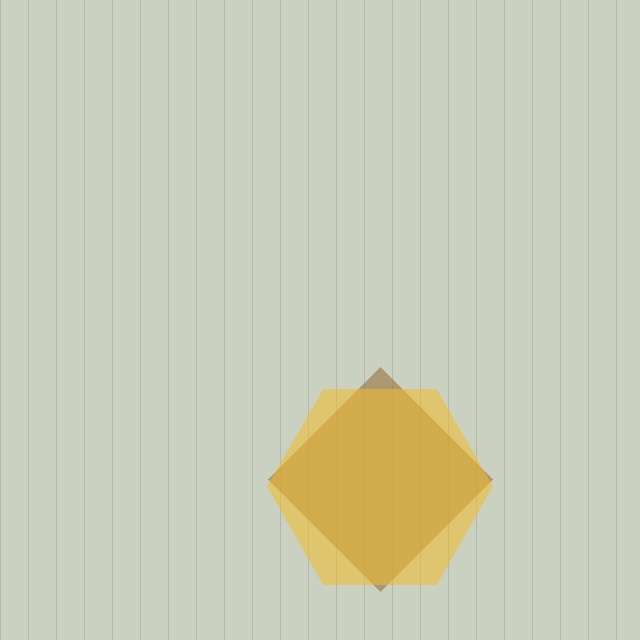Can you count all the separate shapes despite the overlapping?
Yes, there are 2 separate shapes.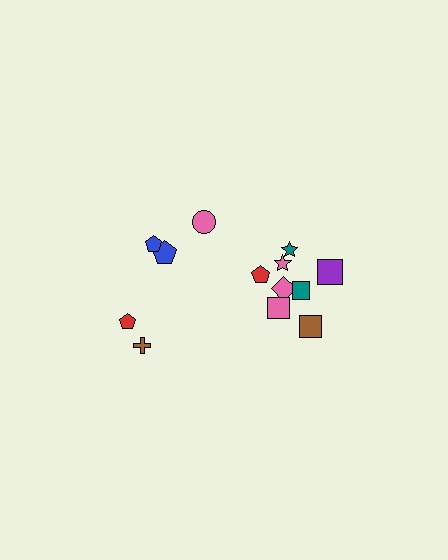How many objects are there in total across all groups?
There are 13 objects.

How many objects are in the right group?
There are 8 objects.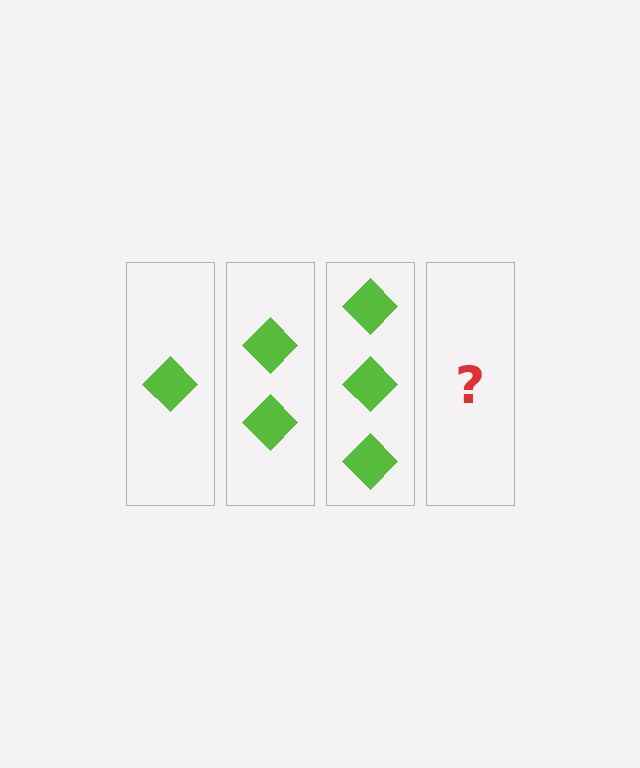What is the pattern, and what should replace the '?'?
The pattern is that each step adds one more diamond. The '?' should be 4 diamonds.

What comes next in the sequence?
The next element should be 4 diamonds.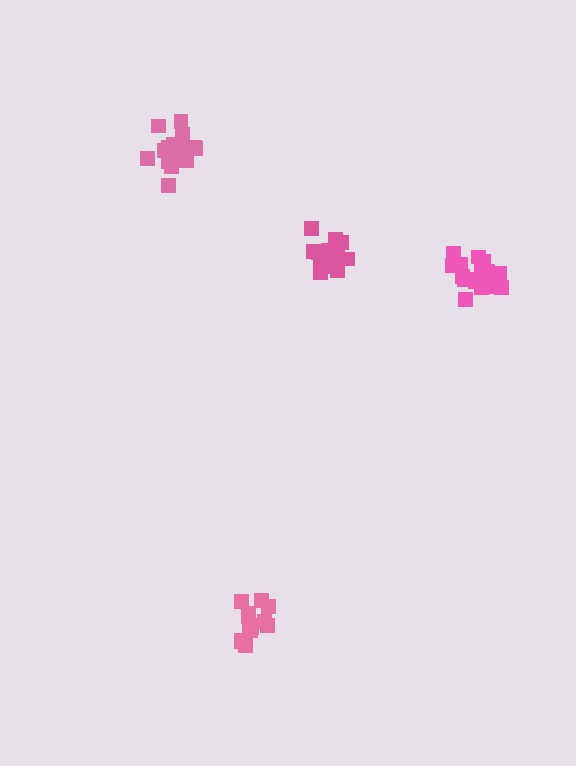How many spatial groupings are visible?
There are 4 spatial groupings.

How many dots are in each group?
Group 1: 19 dots, Group 2: 13 dots, Group 3: 15 dots, Group 4: 18 dots (65 total).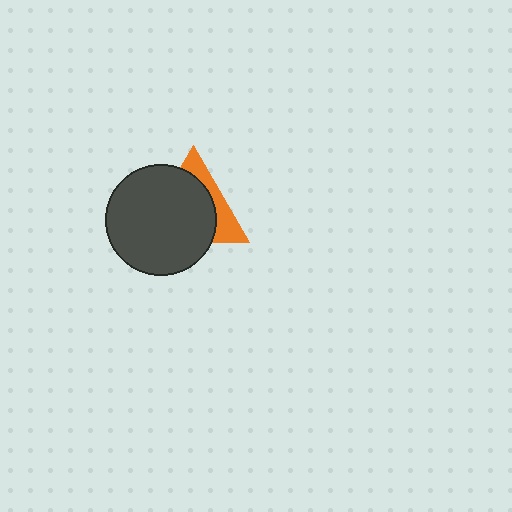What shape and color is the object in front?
The object in front is a dark gray circle.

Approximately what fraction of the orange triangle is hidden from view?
Roughly 69% of the orange triangle is hidden behind the dark gray circle.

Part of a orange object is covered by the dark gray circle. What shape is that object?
It is a triangle.